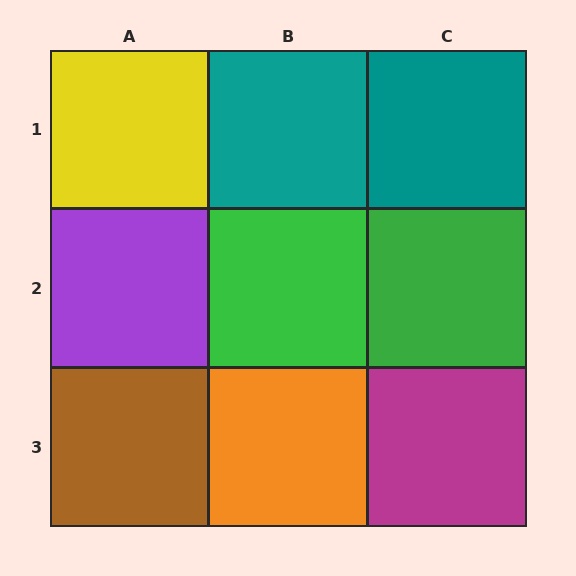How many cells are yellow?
1 cell is yellow.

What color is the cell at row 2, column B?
Green.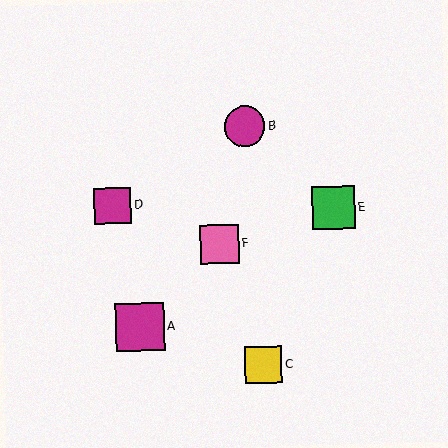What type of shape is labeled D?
Shape D is a magenta square.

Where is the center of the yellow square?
The center of the yellow square is at (263, 365).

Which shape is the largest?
The magenta square (labeled A) is the largest.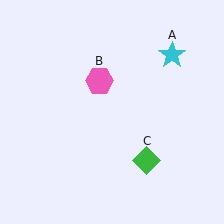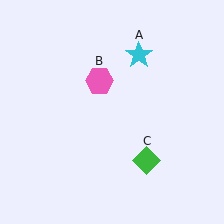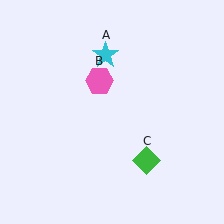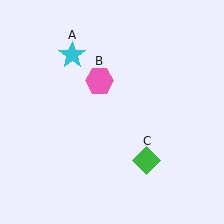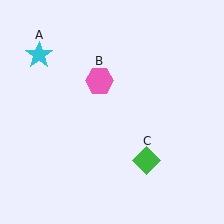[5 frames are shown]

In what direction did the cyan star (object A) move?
The cyan star (object A) moved left.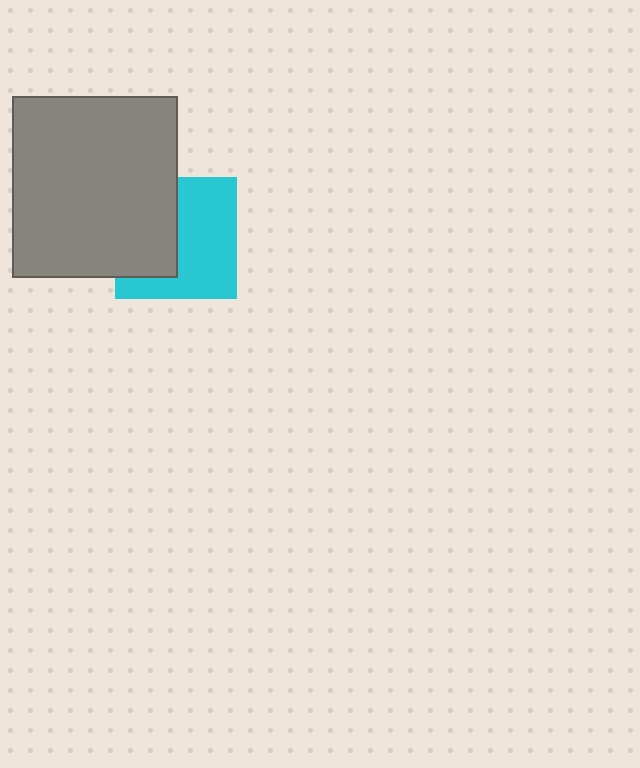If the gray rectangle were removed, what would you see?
You would see the complete cyan square.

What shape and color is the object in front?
The object in front is a gray rectangle.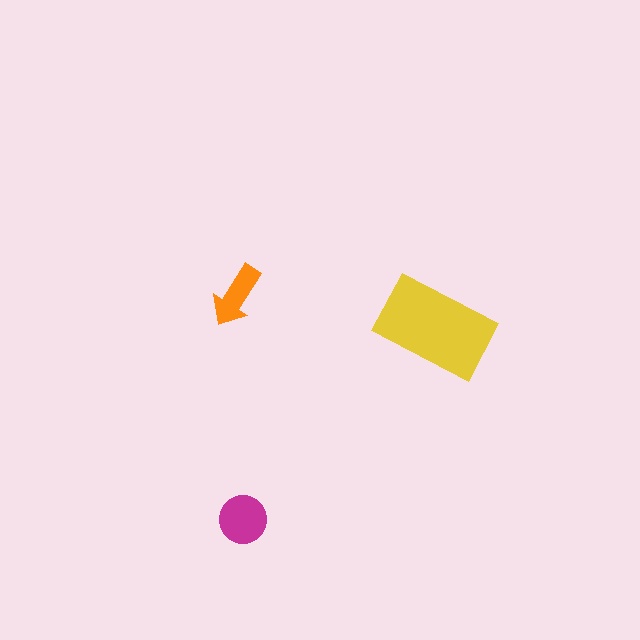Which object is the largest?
The yellow rectangle.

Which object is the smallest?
The orange arrow.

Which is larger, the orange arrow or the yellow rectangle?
The yellow rectangle.